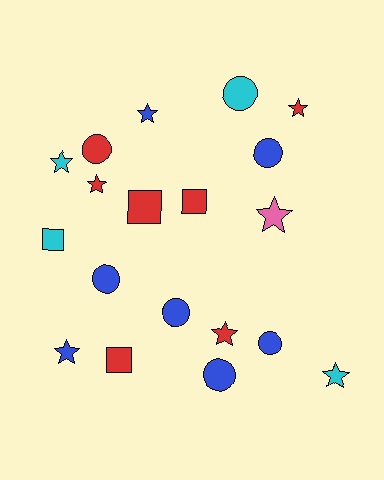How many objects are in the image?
There are 19 objects.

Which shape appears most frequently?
Star, with 8 objects.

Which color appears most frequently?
Red, with 7 objects.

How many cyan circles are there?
There is 1 cyan circle.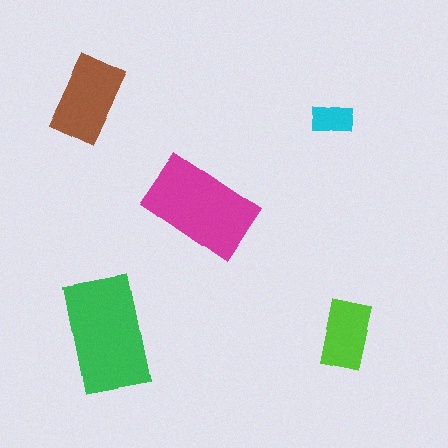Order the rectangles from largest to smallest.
the green one, the magenta one, the brown one, the lime one, the cyan one.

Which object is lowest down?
The lime rectangle is bottommost.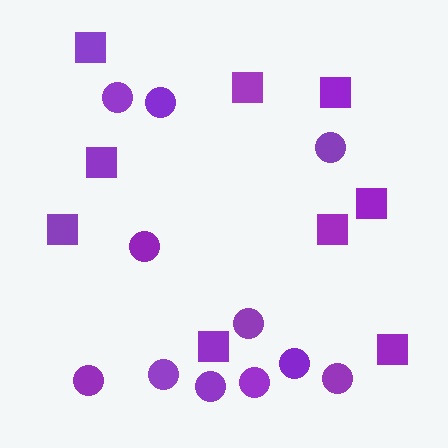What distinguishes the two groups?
There are 2 groups: one group of circles (11) and one group of squares (9).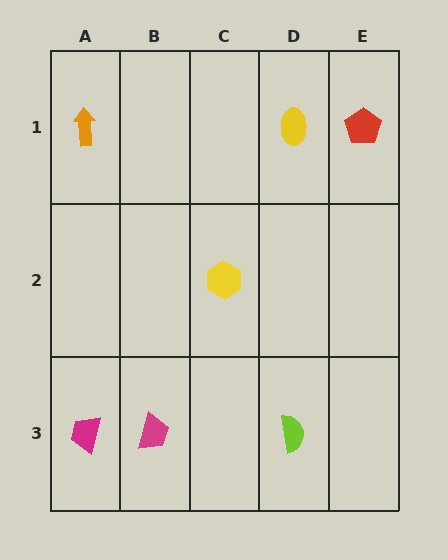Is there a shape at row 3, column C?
No, that cell is empty.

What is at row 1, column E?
A red pentagon.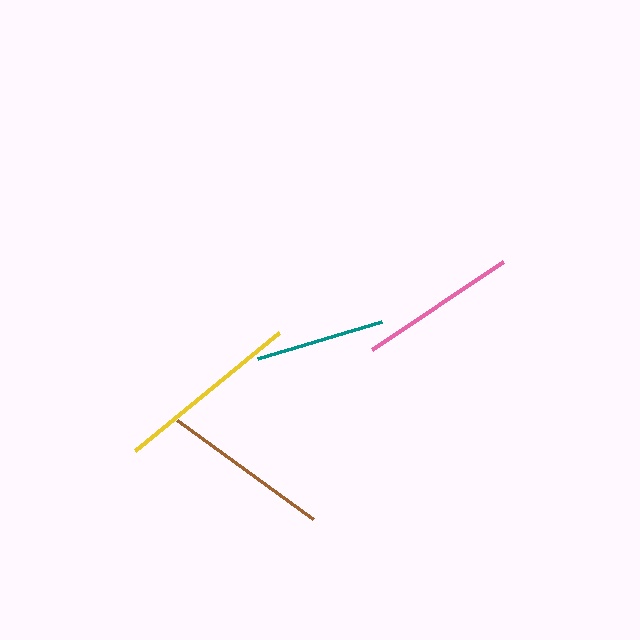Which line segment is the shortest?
The teal line is the shortest at approximately 129 pixels.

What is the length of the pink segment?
The pink segment is approximately 157 pixels long.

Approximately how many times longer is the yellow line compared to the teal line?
The yellow line is approximately 1.4 times the length of the teal line.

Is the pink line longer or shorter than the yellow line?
The yellow line is longer than the pink line.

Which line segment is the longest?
The yellow line is the longest at approximately 186 pixels.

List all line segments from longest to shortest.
From longest to shortest: yellow, brown, pink, teal.